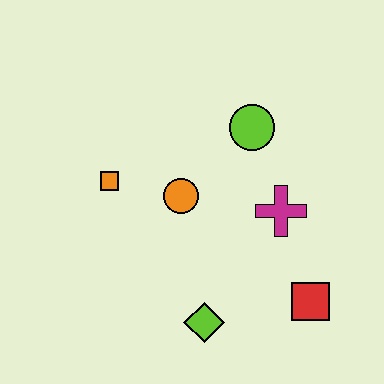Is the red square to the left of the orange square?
No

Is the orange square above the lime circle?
No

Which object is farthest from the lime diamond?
The lime circle is farthest from the lime diamond.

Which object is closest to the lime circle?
The magenta cross is closest to the lime circle.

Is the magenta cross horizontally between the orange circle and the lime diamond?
No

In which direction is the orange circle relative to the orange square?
The orange circle is to the right of the orange square.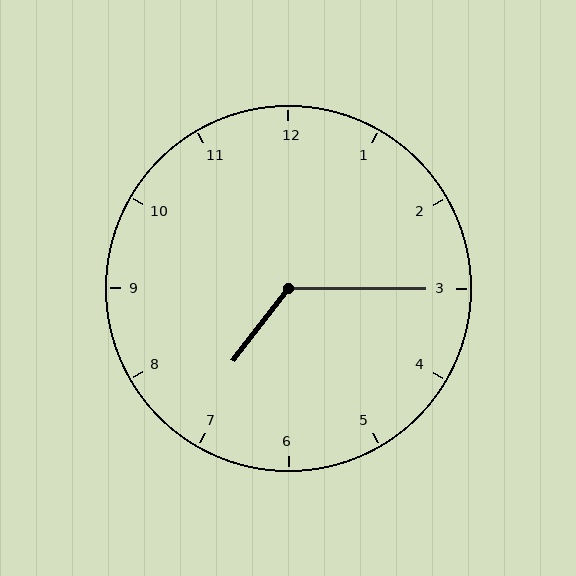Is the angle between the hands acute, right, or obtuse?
It is obtuse.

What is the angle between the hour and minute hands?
Approximately 128 degrees.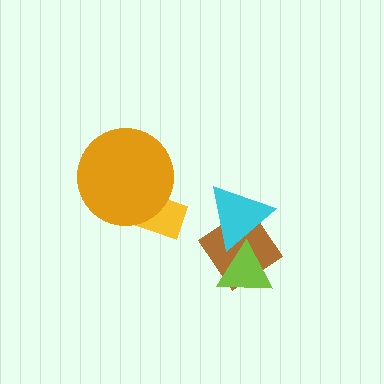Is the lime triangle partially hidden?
No, no other shape covers it.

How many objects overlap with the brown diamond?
2 objects overlap with the brown diamond.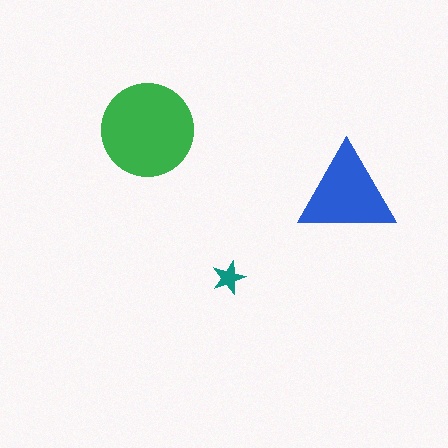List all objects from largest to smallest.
The green circle, the blue triangle, the teal star.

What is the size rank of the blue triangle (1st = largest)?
2nd.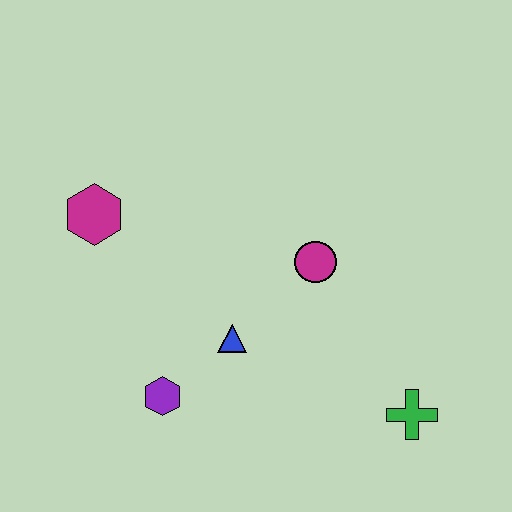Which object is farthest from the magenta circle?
The magenta hexagon is farthest from the magenta circle.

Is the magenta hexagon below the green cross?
No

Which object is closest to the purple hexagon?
The blue triangle is closest to the purple hexagon.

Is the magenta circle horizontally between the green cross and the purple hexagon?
Yes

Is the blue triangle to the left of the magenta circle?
Yes